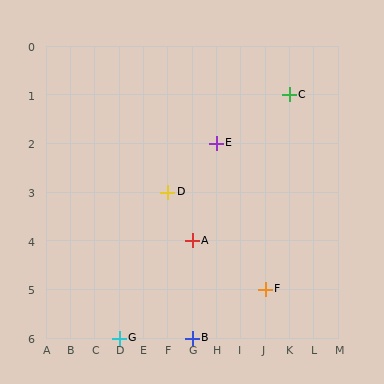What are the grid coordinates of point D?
Point D is at grid coordinates (F, 3).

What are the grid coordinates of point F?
Point F is at grid coordinates (J, 5).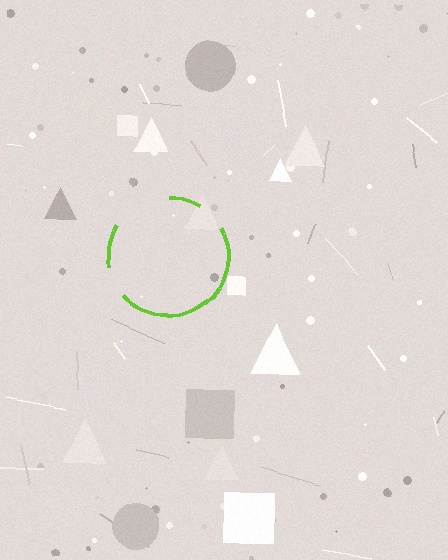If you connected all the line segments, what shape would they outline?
They would outline a circle.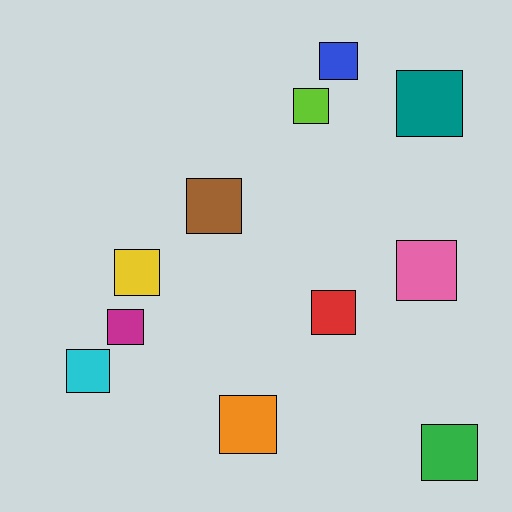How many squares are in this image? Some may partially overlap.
There are 11 squares.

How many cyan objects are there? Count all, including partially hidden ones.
There is 1 cyan object.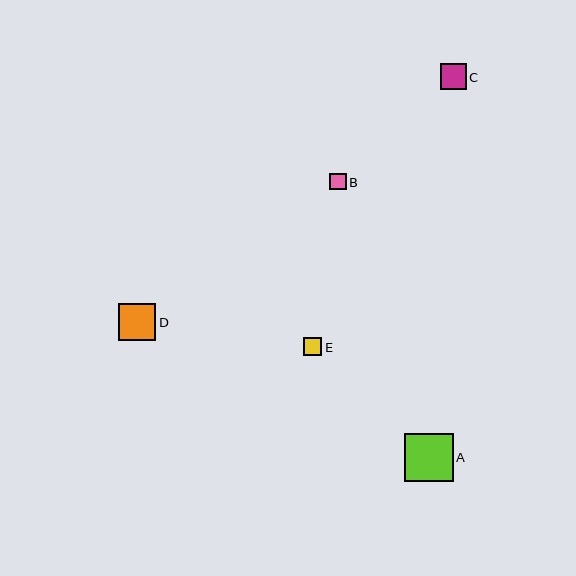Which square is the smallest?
Square B is the smallest with a size of approximately 16 pixels.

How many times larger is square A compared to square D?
Square A is approximately 1.3 times the size of square D.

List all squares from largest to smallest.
From largest to smallest: A, D, C, E, B.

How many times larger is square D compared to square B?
Square D is approximately 2.3 times the size of square B.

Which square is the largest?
Square A is the largest with a size of approximately 49 pixels.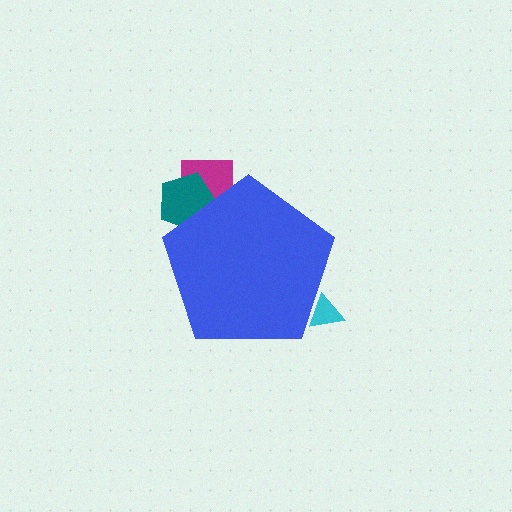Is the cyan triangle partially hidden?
Yes, the cyan triangle is partially hidden behind the blue pentagon.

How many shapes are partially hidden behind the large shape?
3 shapes are partially hidden.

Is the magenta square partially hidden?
Yes, the magenta square is partially hidden behind the blue pentagon.